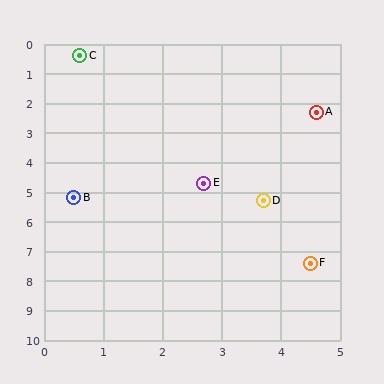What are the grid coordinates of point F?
Point F is at approximately (4.5, 7.4).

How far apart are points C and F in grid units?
Points C and F are about 8.0 grid units apart.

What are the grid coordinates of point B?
Point B is at approximately (0.5, 5.2).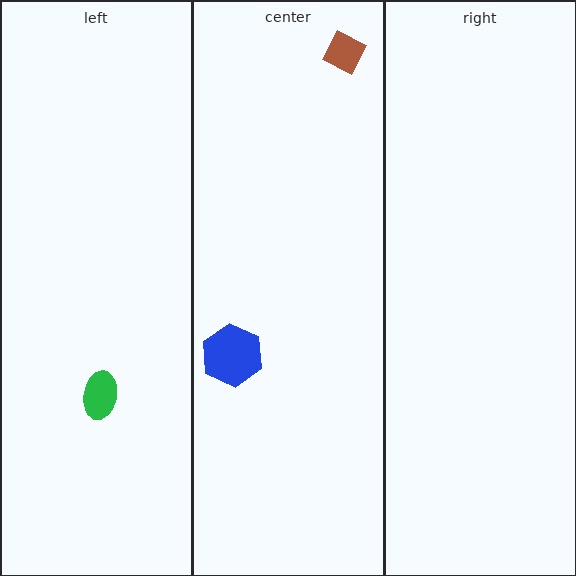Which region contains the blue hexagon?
The center region.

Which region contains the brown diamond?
The center region.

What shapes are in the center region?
The brown diamond, the blue hexagon.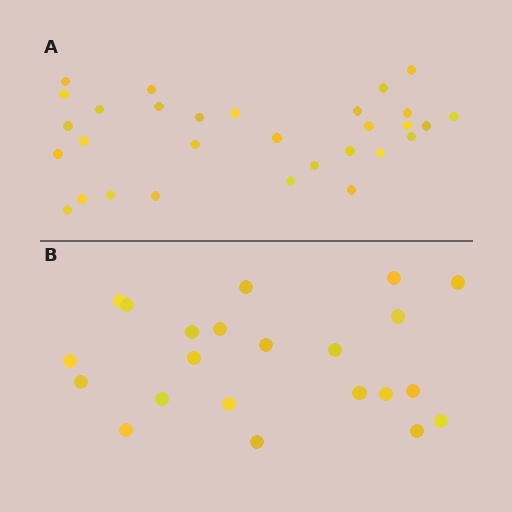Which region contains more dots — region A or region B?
Region A (the top region) has more dots.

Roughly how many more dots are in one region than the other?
Region A has roughly 8 or so more dots than region B.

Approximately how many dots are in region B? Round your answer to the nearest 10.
About 20 dots. (The exact count is 22, which rounds to 20.)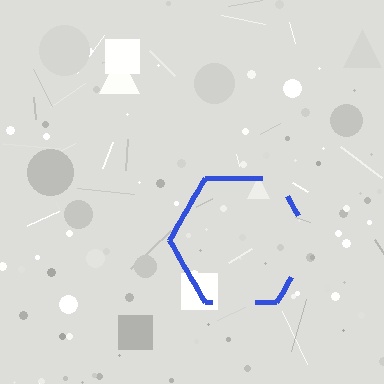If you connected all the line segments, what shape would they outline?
They would outline a hexagon.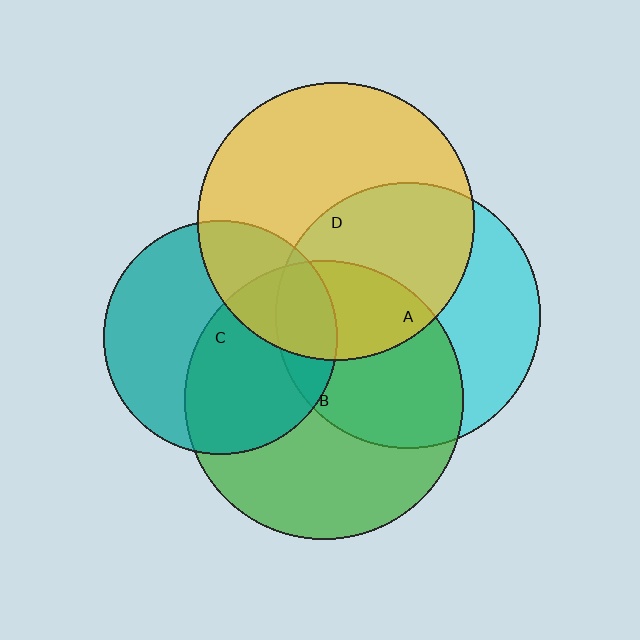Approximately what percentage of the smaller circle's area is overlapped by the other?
Approximately 30%.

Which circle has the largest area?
Circle B (green).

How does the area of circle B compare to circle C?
Approximately 1.4 times.